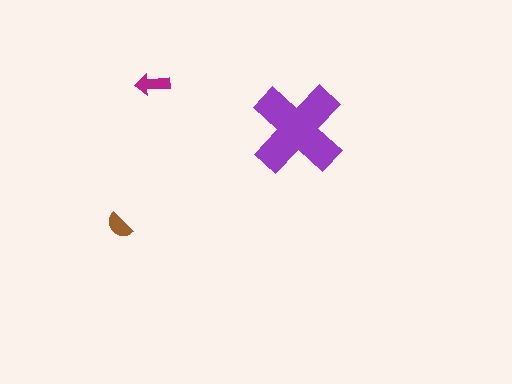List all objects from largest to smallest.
The purple cross, the magenta arrow, the brown semicircle.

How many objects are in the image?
There are 3 objects in the image.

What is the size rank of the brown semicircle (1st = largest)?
3rd.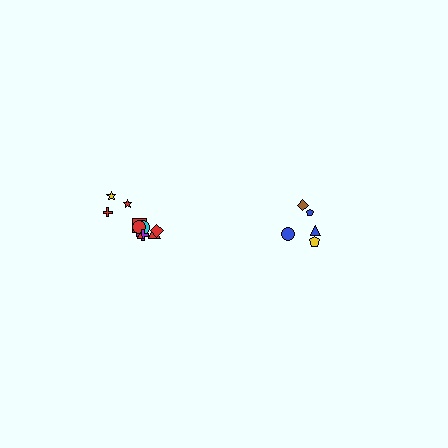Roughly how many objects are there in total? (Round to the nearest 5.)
Roughly 15 objects in total.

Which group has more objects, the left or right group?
The left group.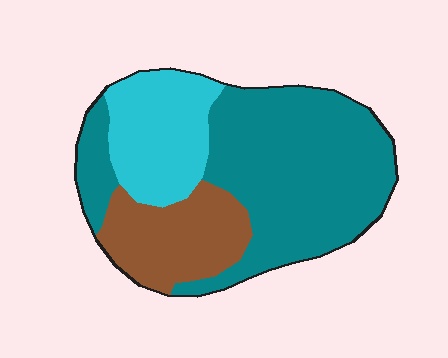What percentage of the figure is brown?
Brown takes up between a sixth and a third of the figure.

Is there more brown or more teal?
Teal.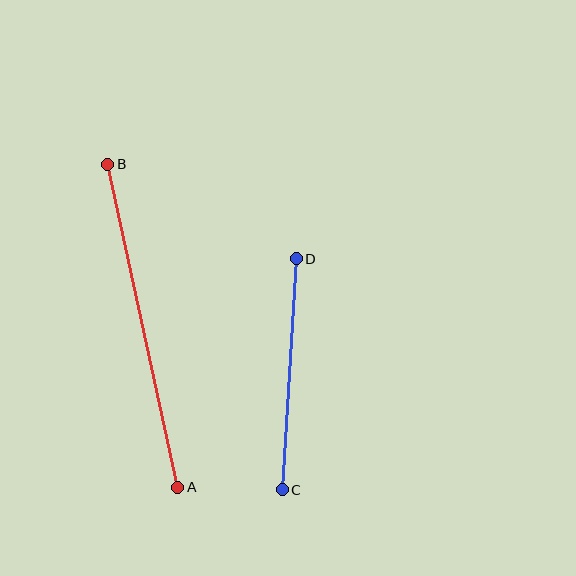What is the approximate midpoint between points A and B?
The midpoint is at approximately (143, 326) pixels.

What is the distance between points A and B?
The distance is approximately 331 pixels.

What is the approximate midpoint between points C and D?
The midpoint is at approximately (289, 374) pixels.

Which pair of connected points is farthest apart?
Points A and B are farthest apart.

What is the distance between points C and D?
The distance is approximately 231 pixels.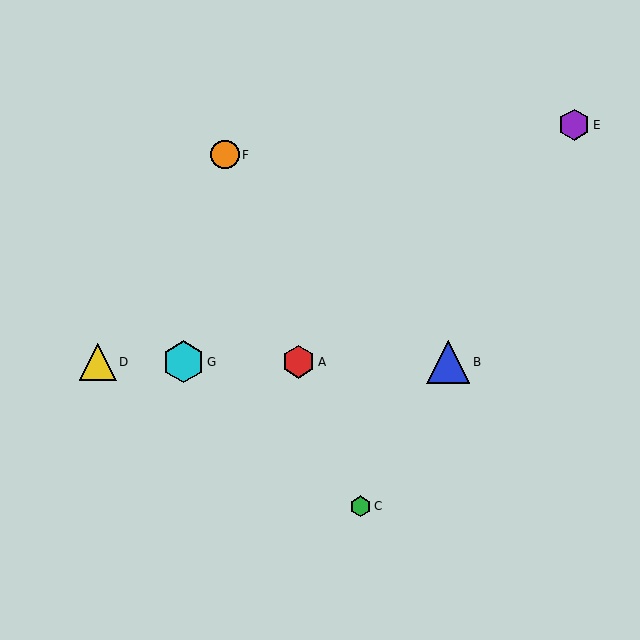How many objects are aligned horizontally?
4 objects (A, B, D, G) are aligned horizontally.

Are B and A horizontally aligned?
Yes, both are at y≈362.